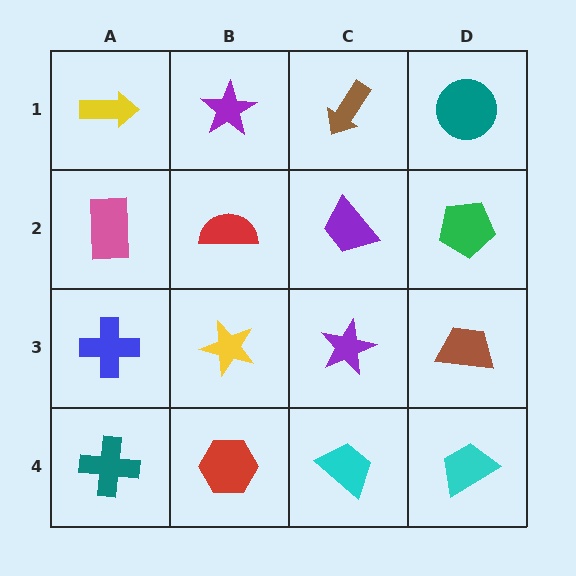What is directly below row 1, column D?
A green pentagon.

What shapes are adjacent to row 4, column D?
A brown trapezoid (row 3, column D), a cyan trapezoid (row 4, column C).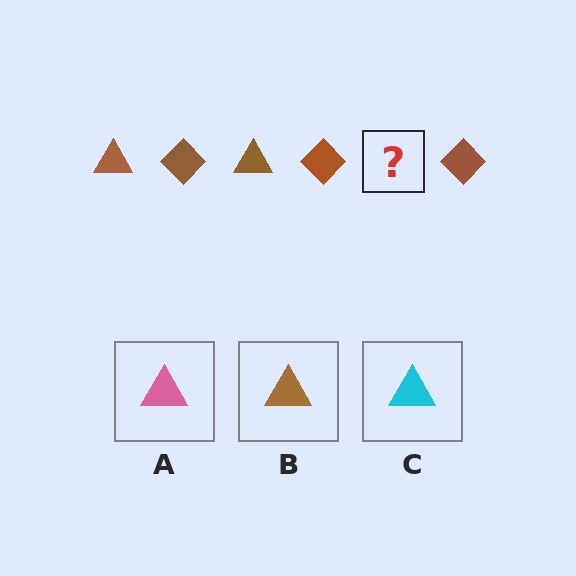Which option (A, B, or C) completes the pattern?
B.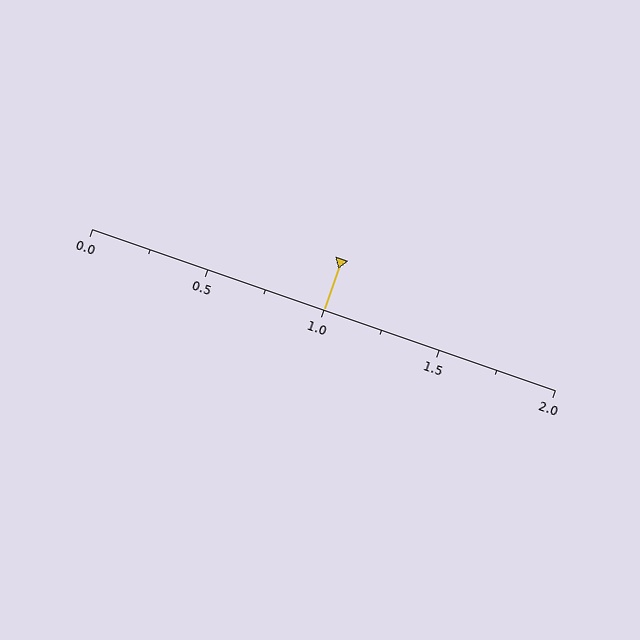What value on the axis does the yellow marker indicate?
The marker indicates approximately 1.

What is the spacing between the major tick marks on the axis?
The major ticks are spaced 0.5 apart.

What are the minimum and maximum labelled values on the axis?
The axis runs from 0.0 to 2.0.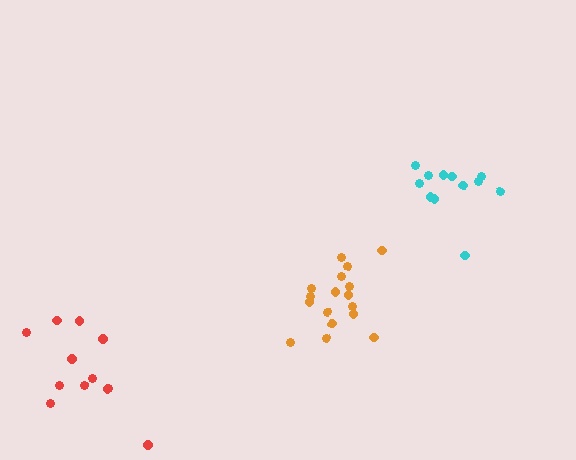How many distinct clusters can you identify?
There are 3 distinct clusters.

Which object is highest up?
The cyan cluster is topmost.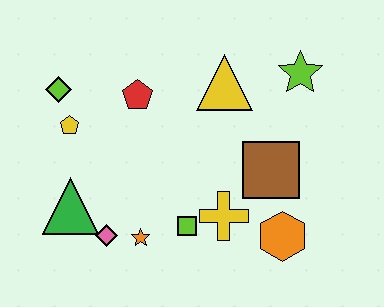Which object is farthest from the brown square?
The lime diamond is farthest from the brown square.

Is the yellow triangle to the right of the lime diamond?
Yes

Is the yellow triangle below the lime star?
Yes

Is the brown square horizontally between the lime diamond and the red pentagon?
No